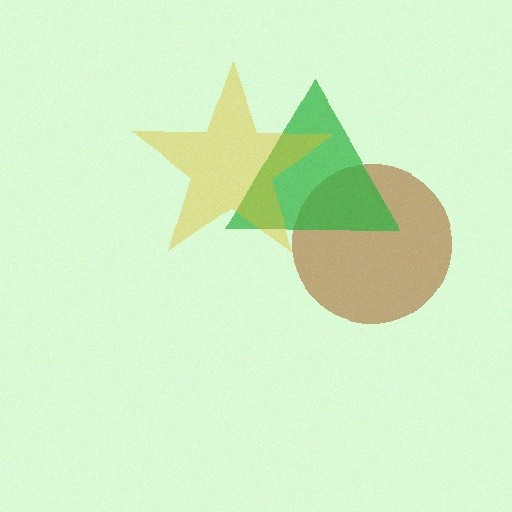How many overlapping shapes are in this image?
There are 3 overlapping shapes in the image.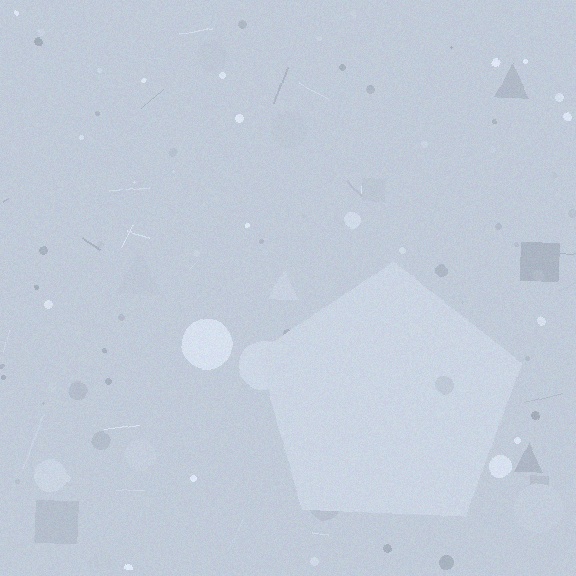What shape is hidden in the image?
A pentagon is hidden in the image.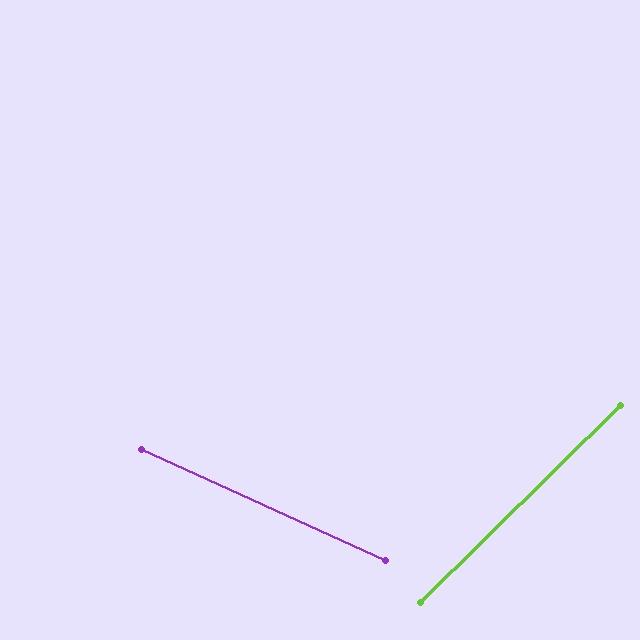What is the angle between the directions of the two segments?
Approximately 69 degrees.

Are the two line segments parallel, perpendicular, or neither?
Neither parallel nor perpendicular — they differ by about 69°.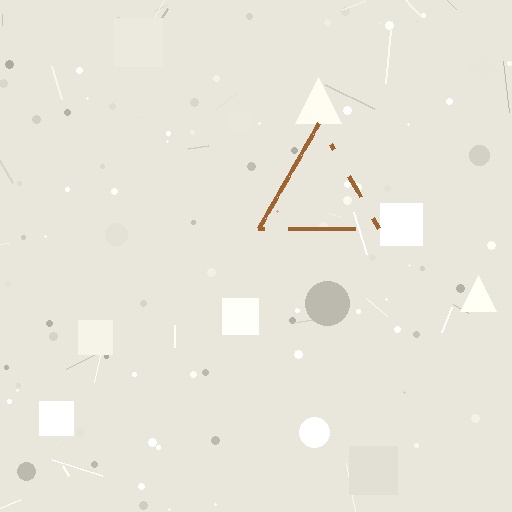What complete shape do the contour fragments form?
The contour fragments form a triangle.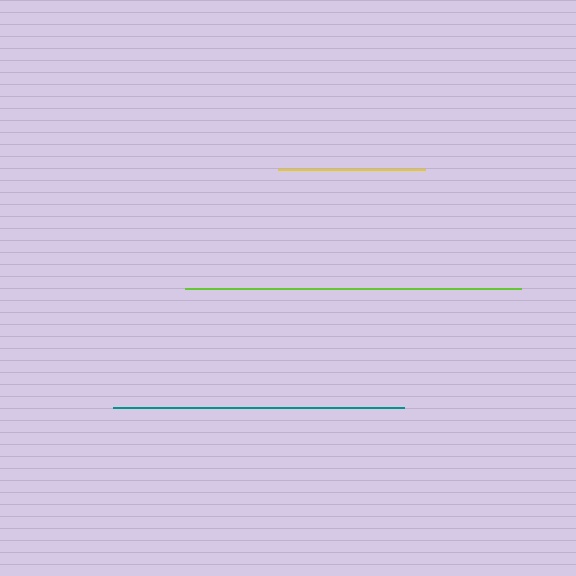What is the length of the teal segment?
The teal segment is approximately 291 pixels long.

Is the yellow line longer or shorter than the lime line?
The lime line is longer than the yellow line.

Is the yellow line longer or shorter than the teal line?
The teal line is longer than the yellow line.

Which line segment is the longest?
The lime line is the longest at approximately 336 pixels.